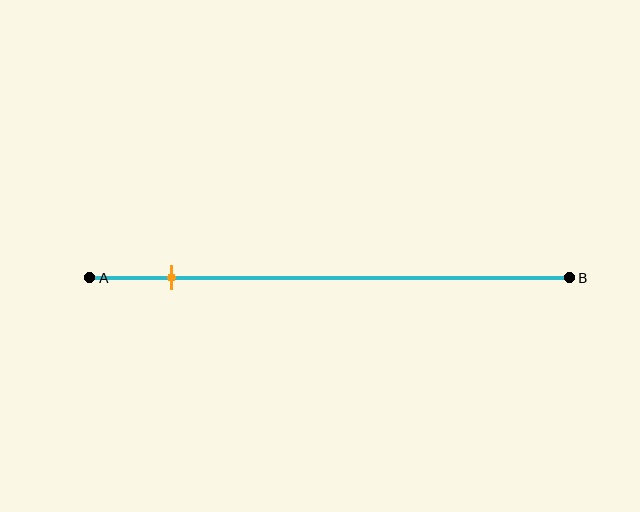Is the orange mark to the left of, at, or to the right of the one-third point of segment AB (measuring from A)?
The orange mark is to the left of the one-third point of segment AB.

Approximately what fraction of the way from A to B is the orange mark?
The orange mark is approximately 15% of the way from A to B.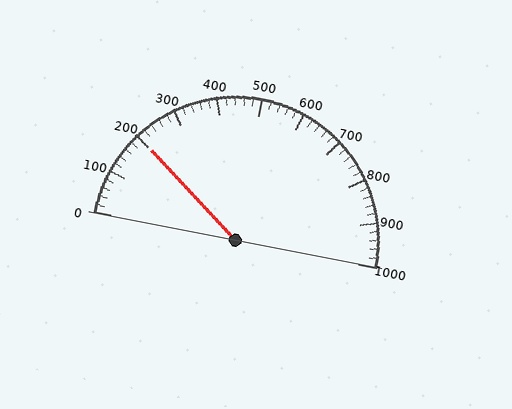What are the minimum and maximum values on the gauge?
The gauge ranges from 0 to 1000.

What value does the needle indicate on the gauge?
The needle indicates approximately 200.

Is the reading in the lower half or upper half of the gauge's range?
The reading is in the lower half of the range (0 to 1000).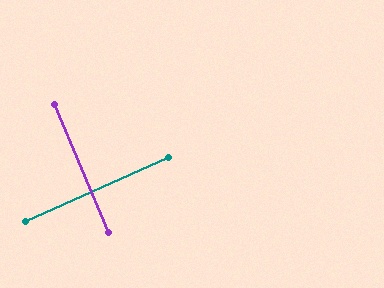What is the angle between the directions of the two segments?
Approximately 89 degrees.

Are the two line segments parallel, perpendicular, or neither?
Perpendicular — they meet at approximately 89°.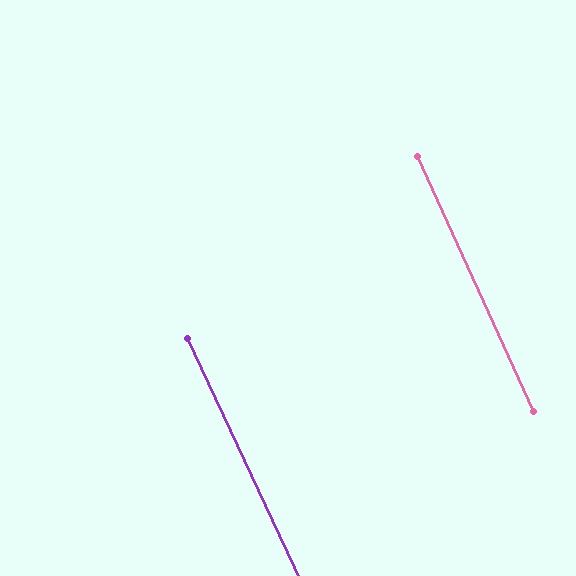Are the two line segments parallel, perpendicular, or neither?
Parallel — their directions differ by only 0.6°.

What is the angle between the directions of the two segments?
Approximately 1 degree.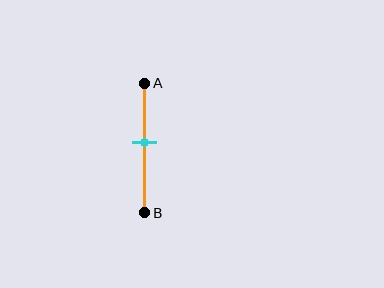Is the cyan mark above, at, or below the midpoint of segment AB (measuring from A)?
The cyan mark is above the midpoint of segment AB.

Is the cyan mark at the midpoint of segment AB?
No, the mark is at about 45% from A, not at the 50% midpoint.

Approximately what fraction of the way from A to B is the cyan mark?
The cyan mark is approximately 45% of the way from A to B.